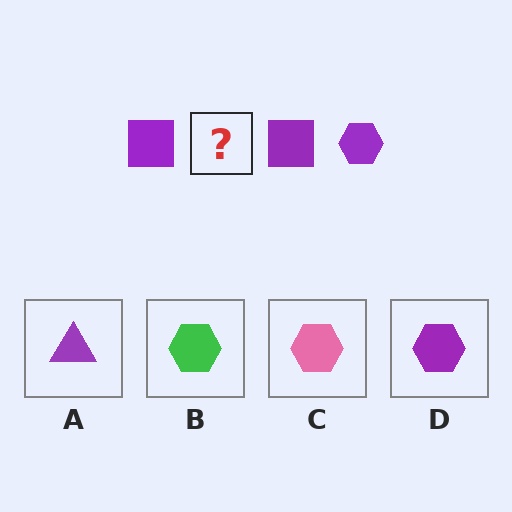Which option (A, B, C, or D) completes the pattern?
D.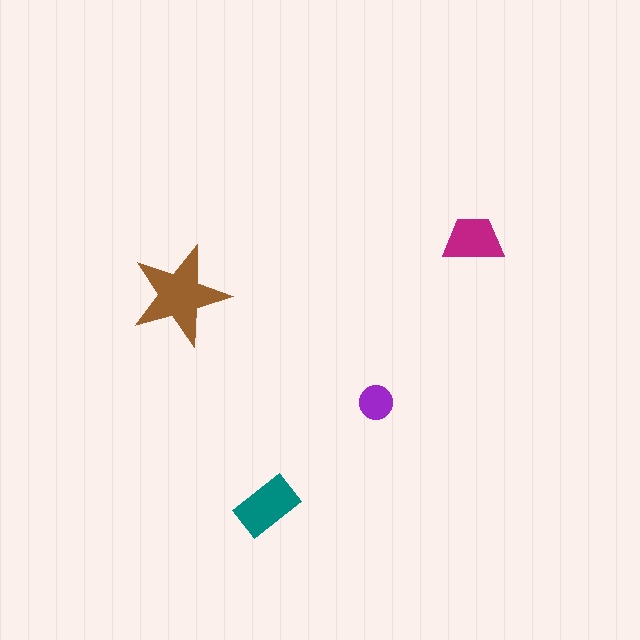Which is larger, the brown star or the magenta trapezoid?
The brown star.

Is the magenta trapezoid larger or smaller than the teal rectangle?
Smaller.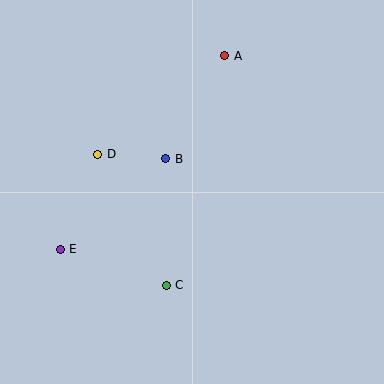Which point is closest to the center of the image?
Point B at (166, 159) is closest to the center.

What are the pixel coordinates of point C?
Point C is at (166, 285).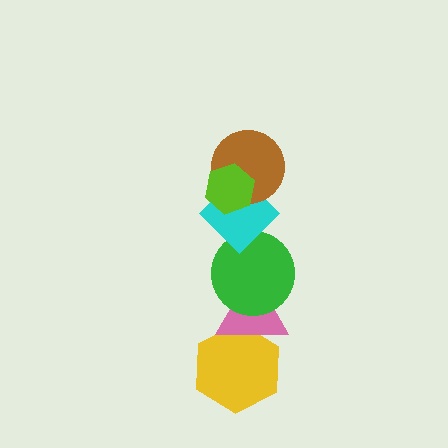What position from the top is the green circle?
The green circle is 4th from the top.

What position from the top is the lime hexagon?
The lime hexagon is 1st from the top.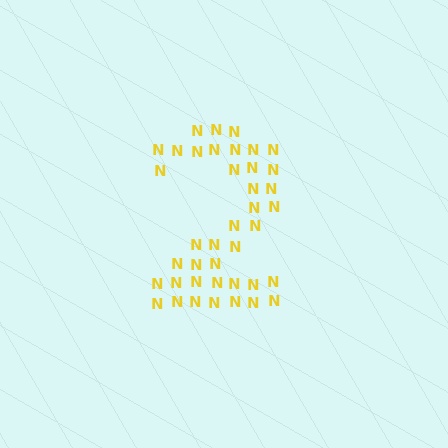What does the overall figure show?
The overall figure shows the digit 2.